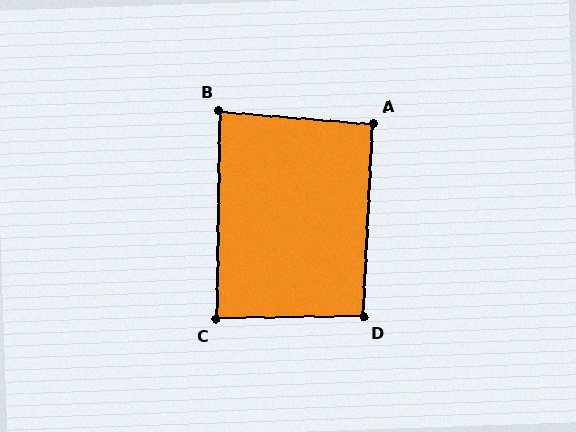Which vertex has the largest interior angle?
D, at approximately 94 degrees.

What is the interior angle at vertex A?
Approximately 92 degrees (approximately right).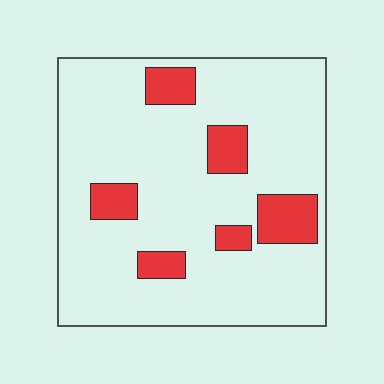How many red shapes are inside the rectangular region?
6.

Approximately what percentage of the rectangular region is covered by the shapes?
Approximately 15%.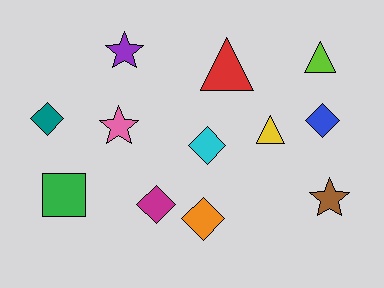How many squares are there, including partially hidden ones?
There is 1 square.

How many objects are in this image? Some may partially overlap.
There are 12 objects.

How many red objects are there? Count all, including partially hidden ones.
There is 1 red object.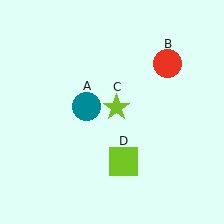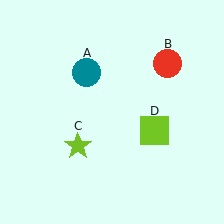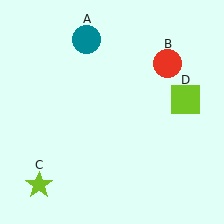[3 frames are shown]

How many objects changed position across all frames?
3 objects changed position: teal circle (object A), lime star (object C), lime square (object D).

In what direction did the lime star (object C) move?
The lime star (object C) moved down and to the left.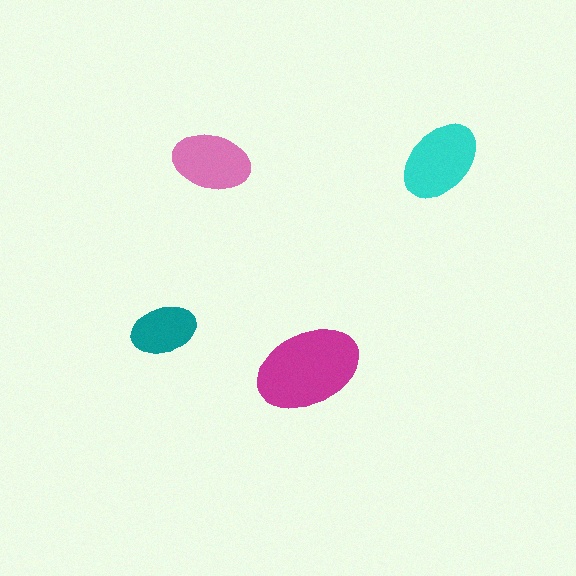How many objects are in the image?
There are 4 objects in the image.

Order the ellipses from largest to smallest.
the magenta one, the cyan one, the pink one, the teal one.